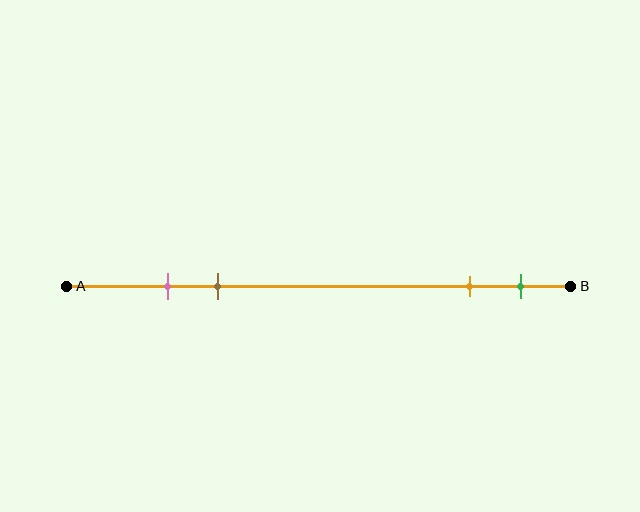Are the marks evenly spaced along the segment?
No, the marks are not evenly spaced.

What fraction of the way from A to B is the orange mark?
The orange mark is approximately 80% (0.8) of the way from A to B.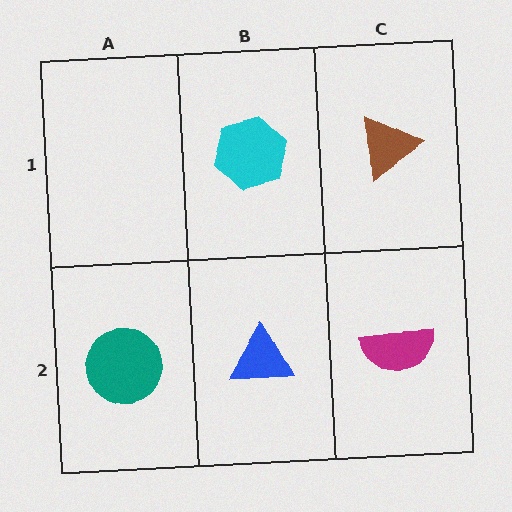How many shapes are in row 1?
2 shapes.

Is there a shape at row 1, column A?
No, that cell is empty.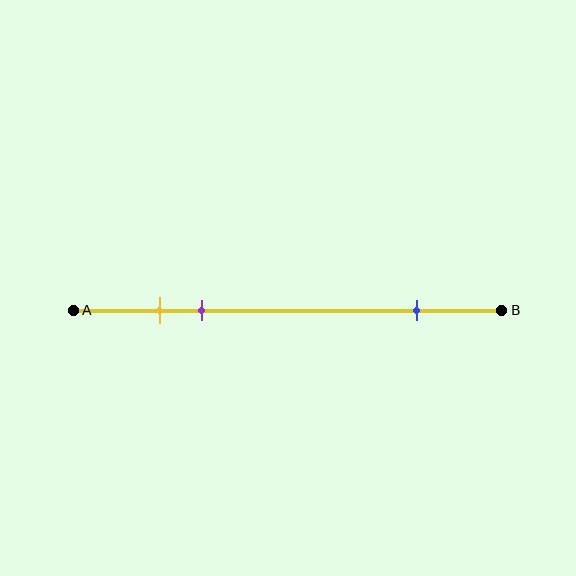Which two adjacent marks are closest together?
The yellow and purple marks are the closest adjacent pair.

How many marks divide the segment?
There are 3 marks dividing the segment.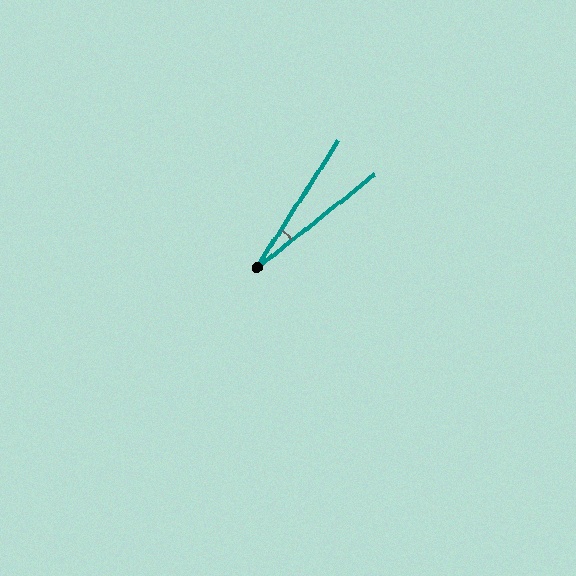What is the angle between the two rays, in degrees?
Approximately 19 degrees.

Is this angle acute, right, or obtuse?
It is acute.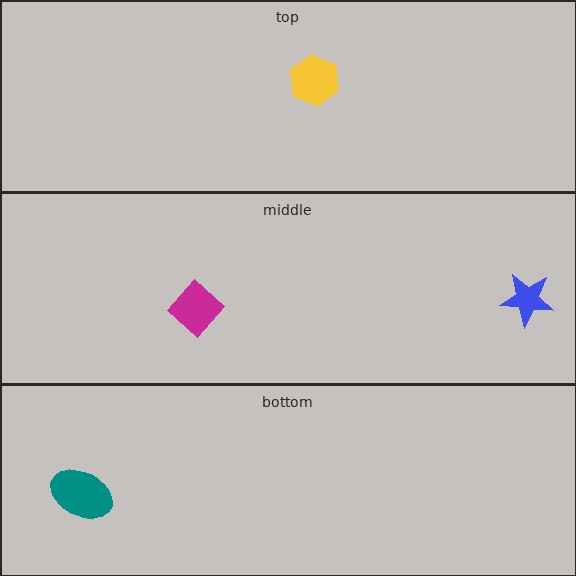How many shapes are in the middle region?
2.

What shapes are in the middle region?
The blue star, the magenta diamond.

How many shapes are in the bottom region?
1.